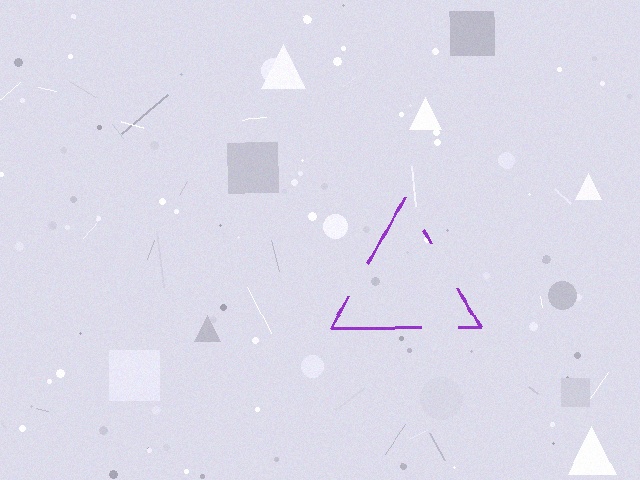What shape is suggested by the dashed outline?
The dashed outline suggests a triangle.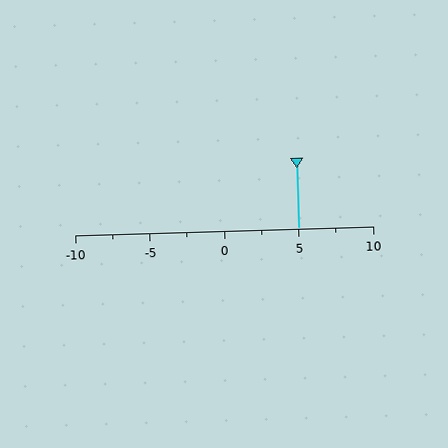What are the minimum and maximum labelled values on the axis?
The axis runs from -10 to 10.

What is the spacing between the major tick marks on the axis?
The major ticks are spaced 5 apart.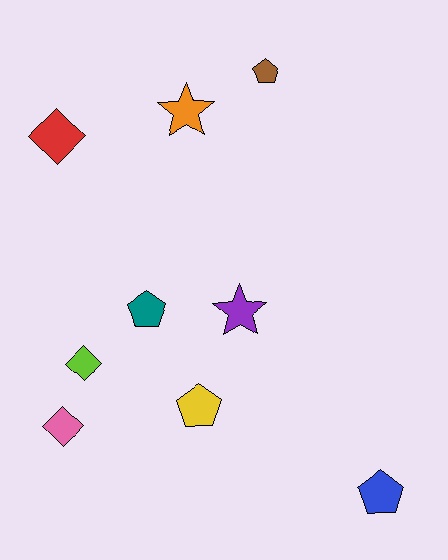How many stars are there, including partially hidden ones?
There are 2 stars.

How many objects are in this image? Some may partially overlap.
There are 9 objects.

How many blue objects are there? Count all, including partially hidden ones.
There is 1 blue object.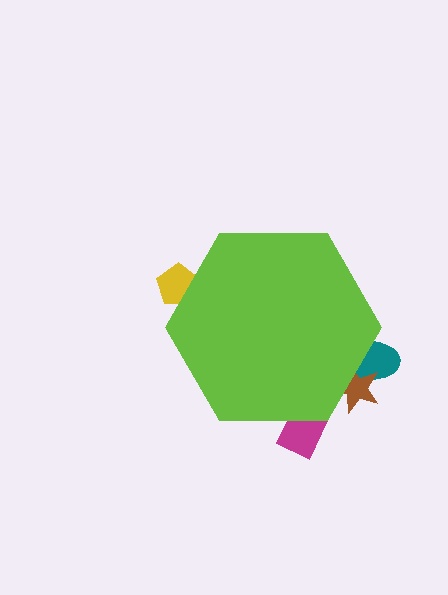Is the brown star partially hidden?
Yes, the brown star is partially hidden behind the lime hexagon.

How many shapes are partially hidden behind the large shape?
4 shapes are partially hidden.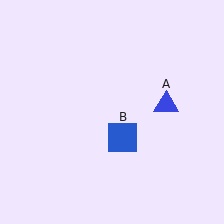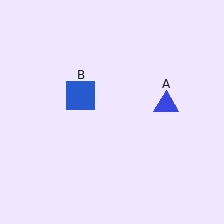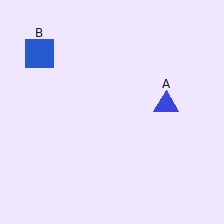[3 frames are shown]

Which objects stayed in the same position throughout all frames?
Blue triangle (object A) remained stationary.